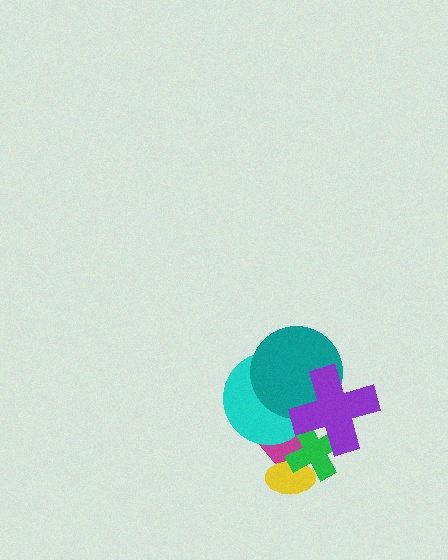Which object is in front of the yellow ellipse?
The green cross is in front of the yellow ellipse.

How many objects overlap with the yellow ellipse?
2 objects overlap with the yellow ellipse.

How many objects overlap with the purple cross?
4 objects overlap with the purple cross.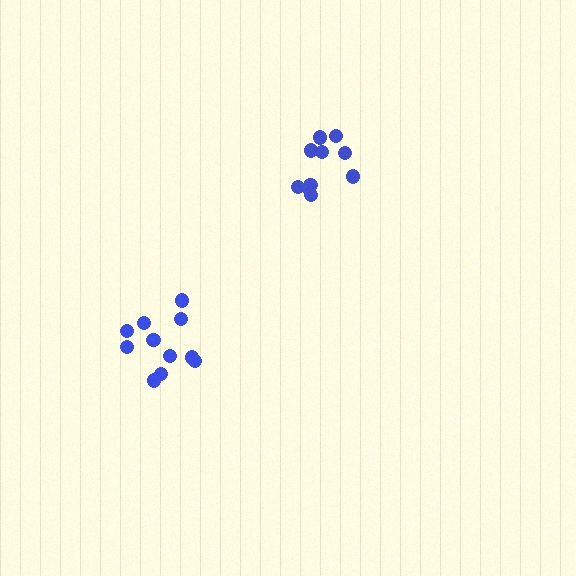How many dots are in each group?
Group 1: 10 dots, Group 2: 11 dots (21 total).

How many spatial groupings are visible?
There are 2 spatial groupings.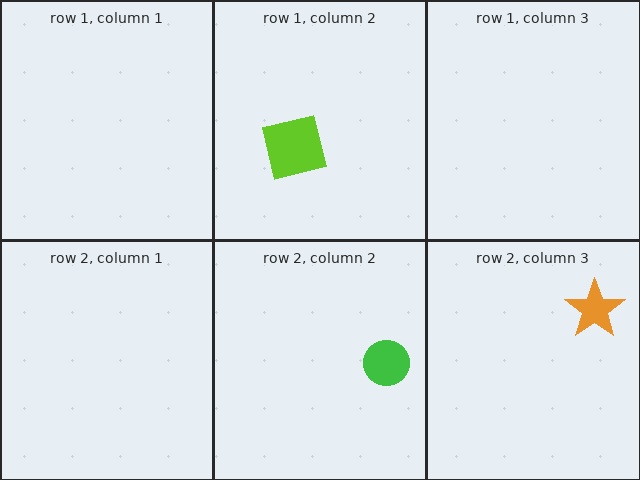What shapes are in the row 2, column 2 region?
The green circle.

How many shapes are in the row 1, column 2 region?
1.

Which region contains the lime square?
The row 1, column 2 region.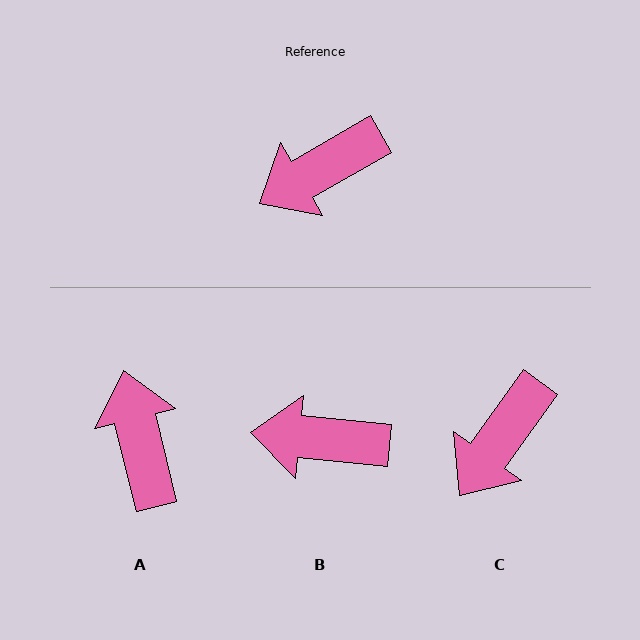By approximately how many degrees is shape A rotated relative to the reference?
Approximately 106 degrees clockwise.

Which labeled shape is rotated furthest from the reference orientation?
A, about 106 degrees away.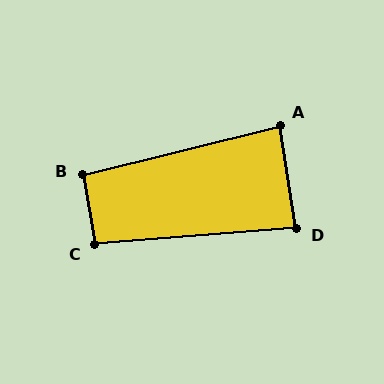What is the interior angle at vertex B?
Approximately 94 degrees (approximately right).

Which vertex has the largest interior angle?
C, at approximately 95 degrees.